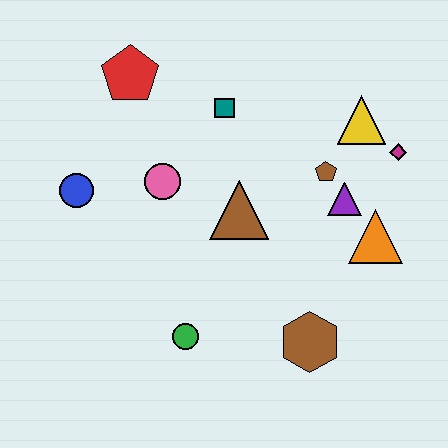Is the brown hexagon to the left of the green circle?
No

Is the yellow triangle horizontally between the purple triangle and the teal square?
No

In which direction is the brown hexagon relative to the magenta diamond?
The brown hexagon is below the magenta diamond.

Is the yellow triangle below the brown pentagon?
No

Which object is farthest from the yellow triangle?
The blue circle is farthest from the yellow triangle.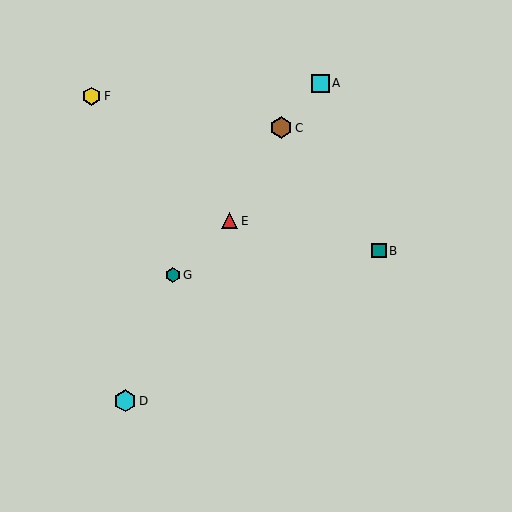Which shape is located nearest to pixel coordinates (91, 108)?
The yellow hexagon (labeled F) at (92, 96) is nearest to that location.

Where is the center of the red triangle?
The center of the red triangle is at (229, 221).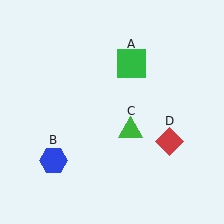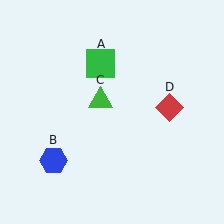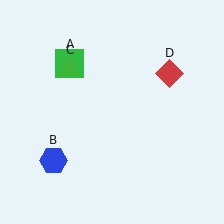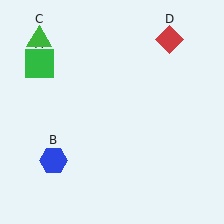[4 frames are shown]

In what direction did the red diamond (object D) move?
The red diamond (object D) moved up.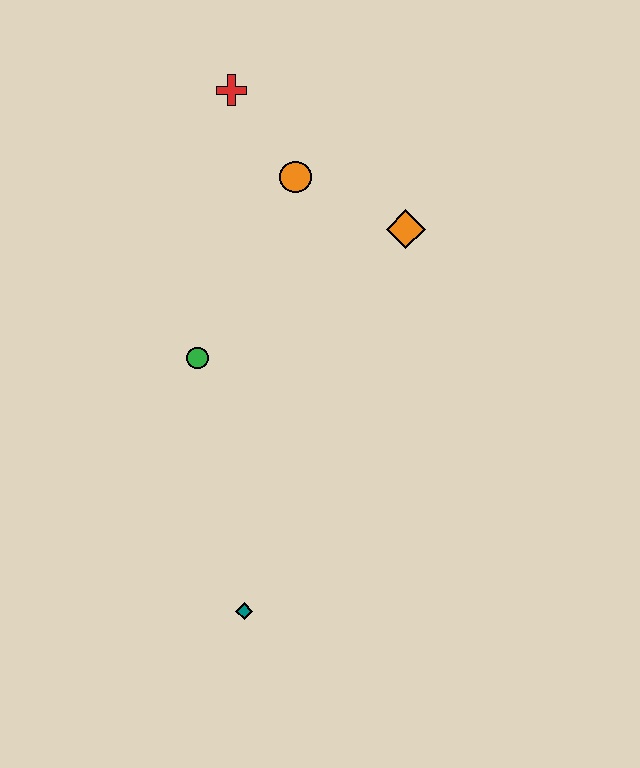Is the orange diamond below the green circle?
No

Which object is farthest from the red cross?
The teal diamond is farthest from the red cross.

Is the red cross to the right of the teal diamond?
No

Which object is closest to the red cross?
The orange circle is closest to the red cross.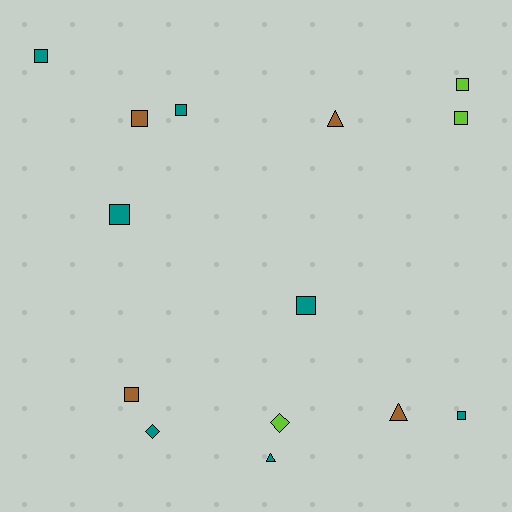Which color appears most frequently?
Teal, with 7 objects.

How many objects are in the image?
There are 14 objects.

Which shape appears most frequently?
Square, with 9 objects.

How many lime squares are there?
There are 2 lime squares.